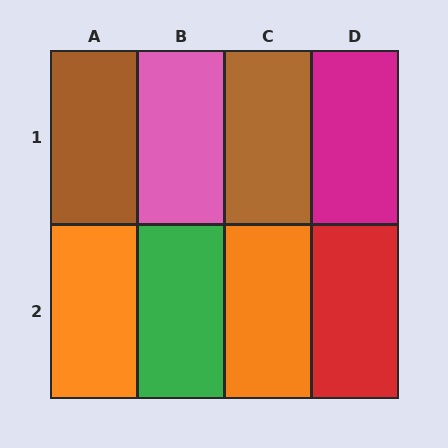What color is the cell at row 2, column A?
Orange.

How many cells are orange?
2 cells are orange.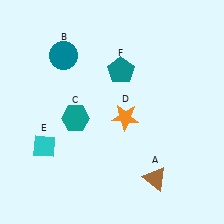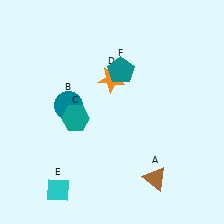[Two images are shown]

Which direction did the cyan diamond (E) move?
The cyan diamond (E) moved down.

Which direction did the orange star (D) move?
The orange star (D) moved up.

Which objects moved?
The objects that moved are: the teal circle (B), the orange star (D), the cyan diamond (E).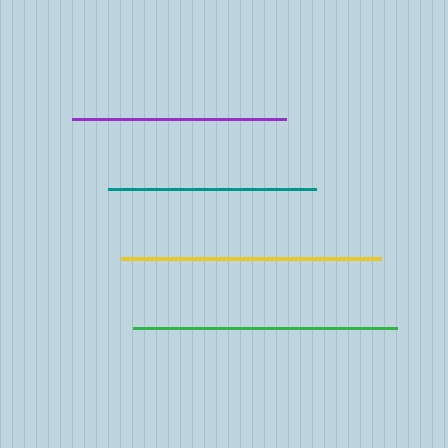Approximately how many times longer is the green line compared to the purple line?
The green line is approximately 1.2 times the length of the purple line.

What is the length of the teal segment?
The teal segment is approximately 208 pixels long.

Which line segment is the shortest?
The teal line is the shortest at approximately 208 pixels.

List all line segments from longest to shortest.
From longest to shortest: green, yellow, purple, teal.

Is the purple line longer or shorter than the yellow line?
The yellow line is longer than the purple line.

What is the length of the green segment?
The green segment is approximately 264 pixels long.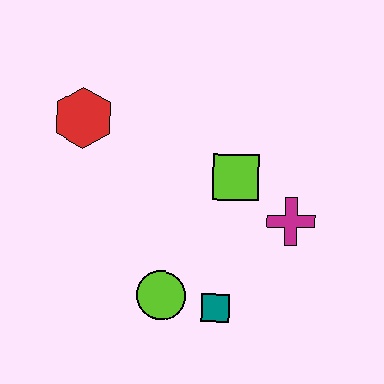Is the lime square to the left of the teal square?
No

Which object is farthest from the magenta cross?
The red hexagon is farthest from the magenta cross.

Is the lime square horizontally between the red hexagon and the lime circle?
No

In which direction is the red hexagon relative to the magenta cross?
The red hexagon is to the left of the magenta cross.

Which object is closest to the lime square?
The magenta cross is closest to the lime square.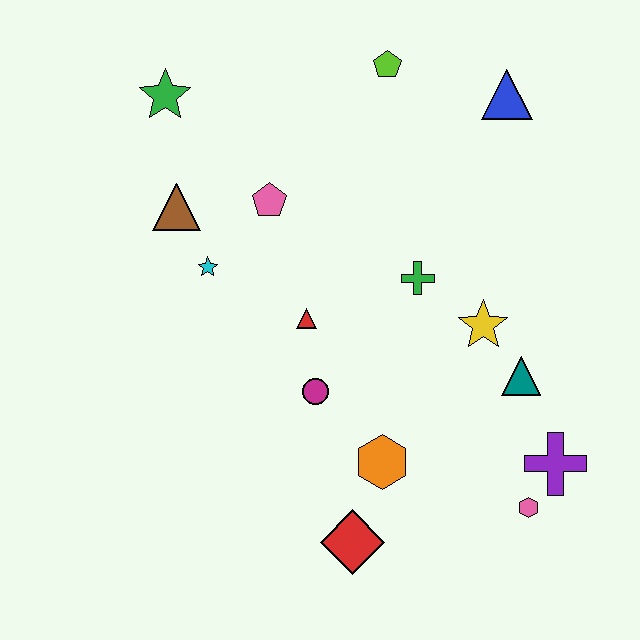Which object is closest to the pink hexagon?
The purple cross is closest to the pink hexagon.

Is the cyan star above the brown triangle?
No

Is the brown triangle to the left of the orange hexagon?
Yes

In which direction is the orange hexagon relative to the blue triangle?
The orange hexagon is below the blue triangle.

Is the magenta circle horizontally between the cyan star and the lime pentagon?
Yes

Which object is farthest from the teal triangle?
The green star is farthest from the teal triangle.